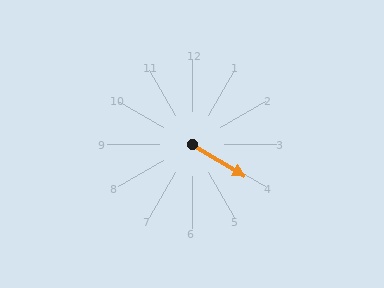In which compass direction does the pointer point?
Southeast.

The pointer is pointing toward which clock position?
Roughly 4 o'clock.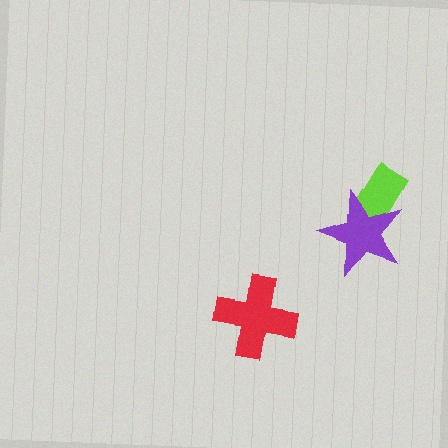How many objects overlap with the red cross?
0 objects overlap with the red cross.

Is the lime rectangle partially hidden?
Yes, it is partially covered by another shape.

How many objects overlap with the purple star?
1 object overlaps with the purple star.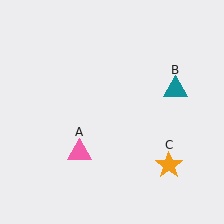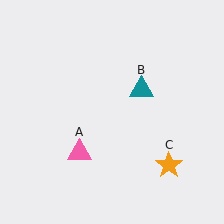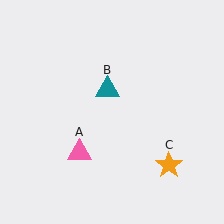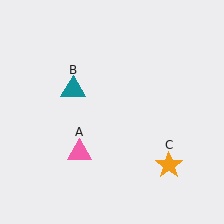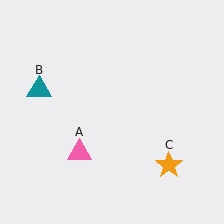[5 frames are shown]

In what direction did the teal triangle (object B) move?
The teal triangle (object B) moved left.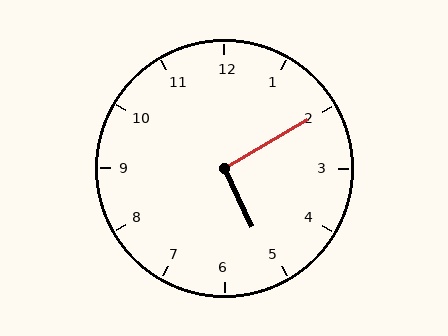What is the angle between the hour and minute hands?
Approximately 95 degrees.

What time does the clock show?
5:10.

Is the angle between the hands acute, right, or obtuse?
It is right.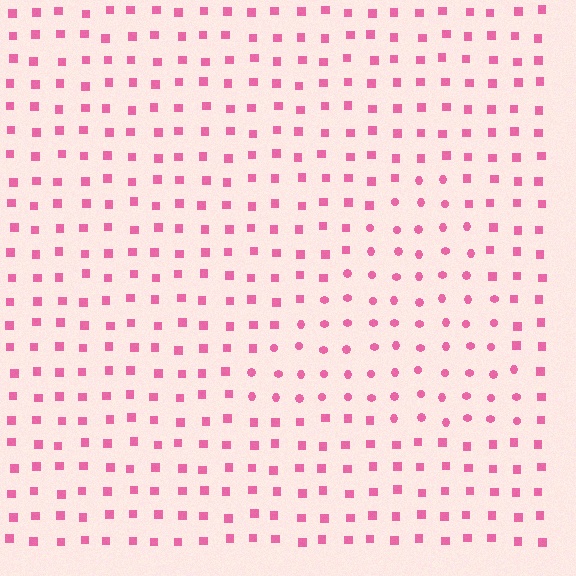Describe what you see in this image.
The image is filled with small pink elements arranged in a uniform grid. A triangle-shaped region contains circles, while the surrounding area contains squares. The boundary is defined purely by the change in element shape.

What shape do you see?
I see a triangle.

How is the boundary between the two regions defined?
The boundary is defined by a change in element shape: circles inside vs. squares outside. All elements share the same color and spacing.